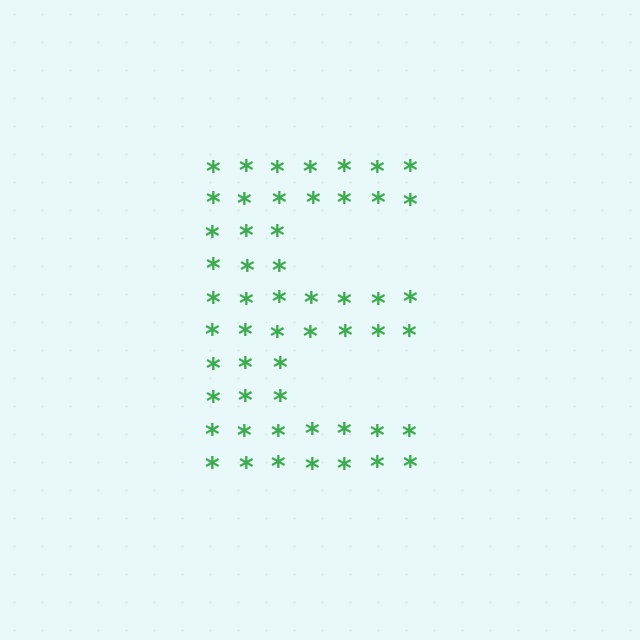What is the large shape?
The large shape is the letter E.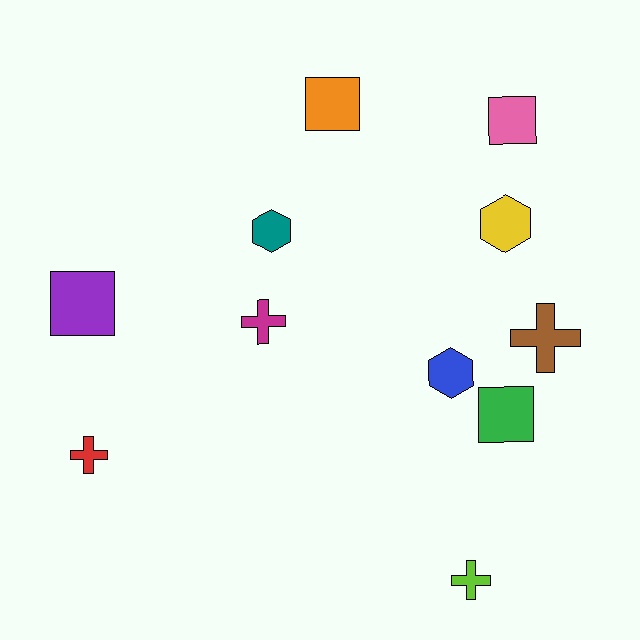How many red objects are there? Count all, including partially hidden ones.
There is 1 red object.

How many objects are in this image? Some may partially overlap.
There are 11 objects.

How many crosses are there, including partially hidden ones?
There are 4 crosses.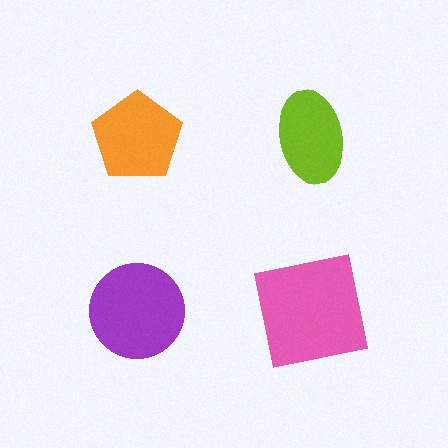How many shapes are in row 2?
2 shapes.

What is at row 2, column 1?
A purple circle.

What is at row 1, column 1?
An orange pentagon.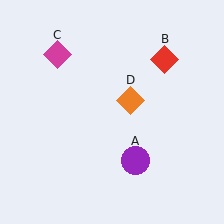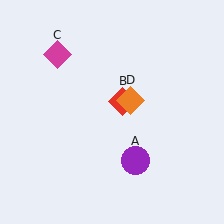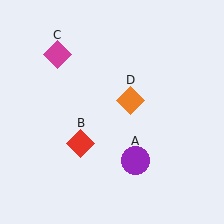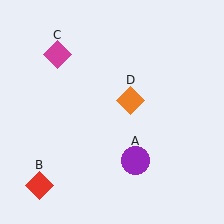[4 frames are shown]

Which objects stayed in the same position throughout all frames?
Purple circle (object A) and magenta diamond (object C) and orange diamond (object D) remained stationary.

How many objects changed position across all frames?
1 object changed position: red diamond (object B).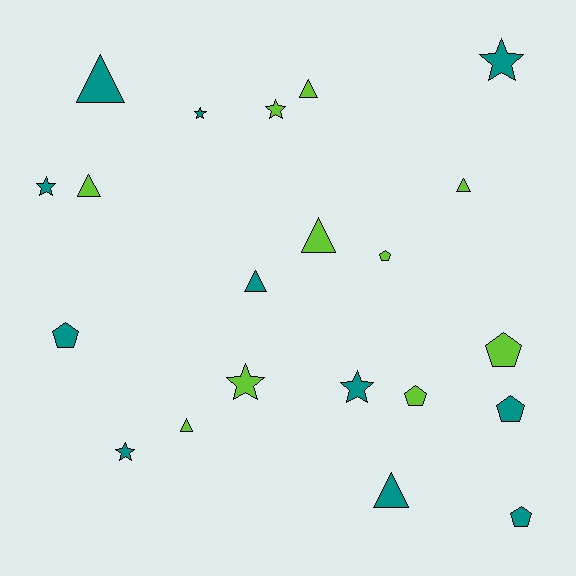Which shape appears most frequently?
Triangle, with 8 objects.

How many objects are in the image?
There are 21 objects.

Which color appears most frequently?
Teal, with 11 objects.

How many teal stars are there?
There are 5 teal stars.